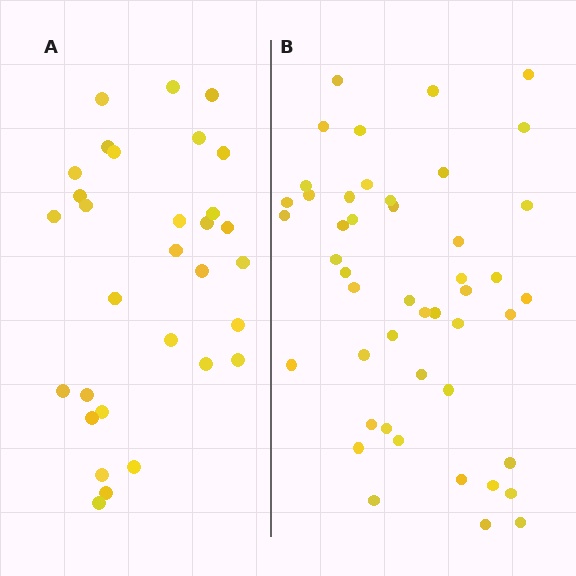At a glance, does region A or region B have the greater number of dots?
Region B (the right region) has more dots.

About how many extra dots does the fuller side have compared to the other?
Region B has approximately 15 more dots than region A.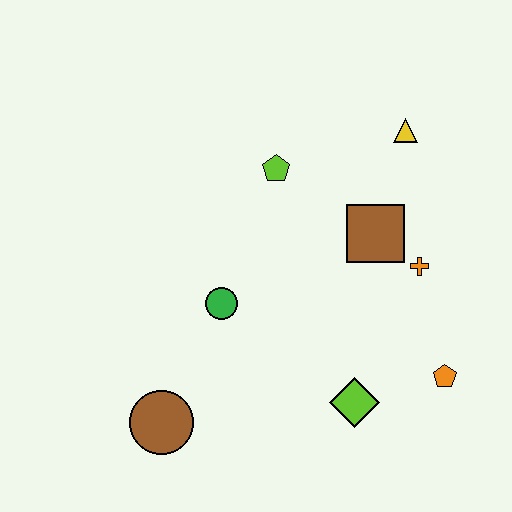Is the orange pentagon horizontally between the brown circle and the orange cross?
No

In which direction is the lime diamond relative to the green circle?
The lime diamond is to the right of the green circle.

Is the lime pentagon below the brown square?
No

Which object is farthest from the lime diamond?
The yellow triangle is farthest from the lime diamond.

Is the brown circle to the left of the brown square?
Yes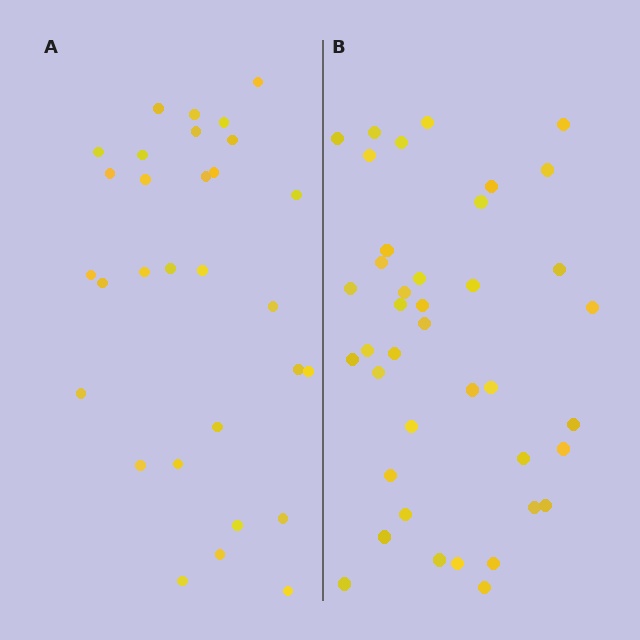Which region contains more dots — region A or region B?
Region B (the right region) has more dots.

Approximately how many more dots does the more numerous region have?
Region B has roughly 10 or so more dots than region A.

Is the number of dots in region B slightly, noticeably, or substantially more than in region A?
Region B has noticeably more, but not dramatically so. The ratio is roughly 1.3 to 1.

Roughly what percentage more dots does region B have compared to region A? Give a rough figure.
About 35% more.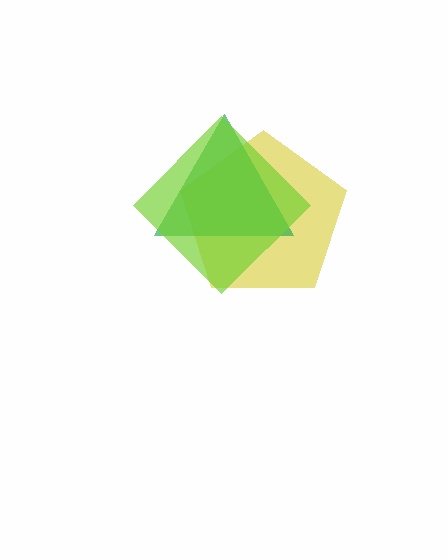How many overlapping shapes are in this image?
There are 3 overlapping shapes in the image.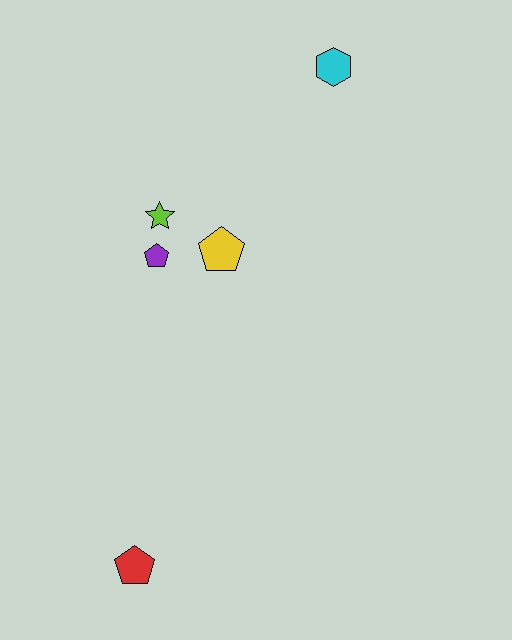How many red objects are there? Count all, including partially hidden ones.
There is 1 red object.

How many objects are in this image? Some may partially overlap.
There are 5 objects.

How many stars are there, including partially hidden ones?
There is 1 star.